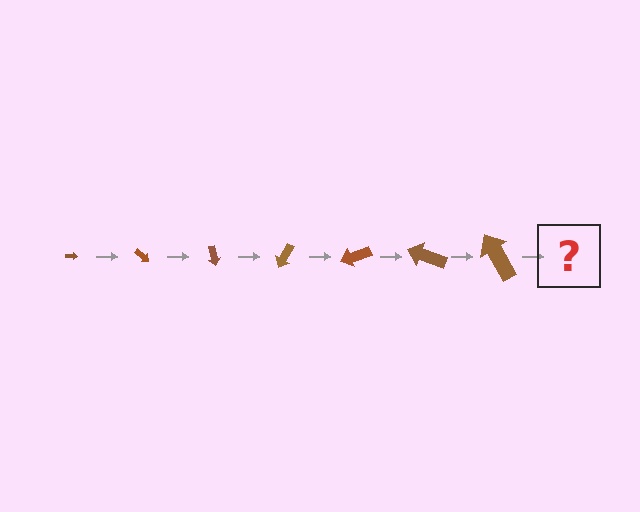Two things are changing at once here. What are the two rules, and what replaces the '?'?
The two rules are that the arrow grows larger each step and it rotates 40 degrees each step. The '?' should be an arrow, larger than the previous one and rotated 280 degrees from the start.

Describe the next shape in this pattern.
It should be an arrow, larger than the previous one and rotated 280 degrees from the start.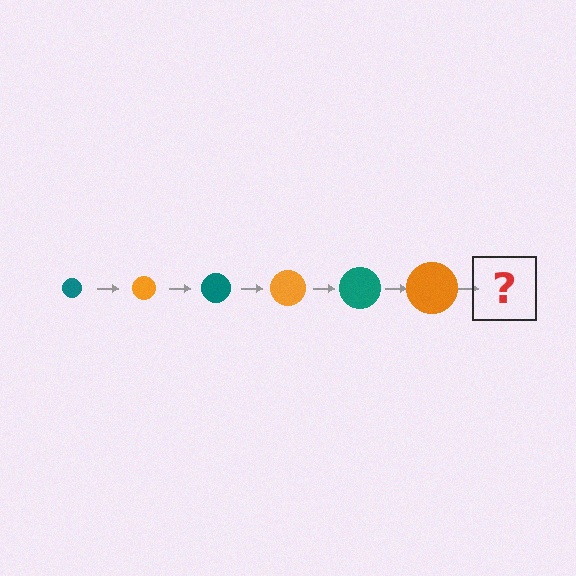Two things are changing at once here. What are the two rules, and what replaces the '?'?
The two rules are that the circle grows larger each step and the color cycles through teal and orange. The '?' should be a teal circle, larger than the previous one.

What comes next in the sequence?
The next element should be a teal circle, larger than the previous one.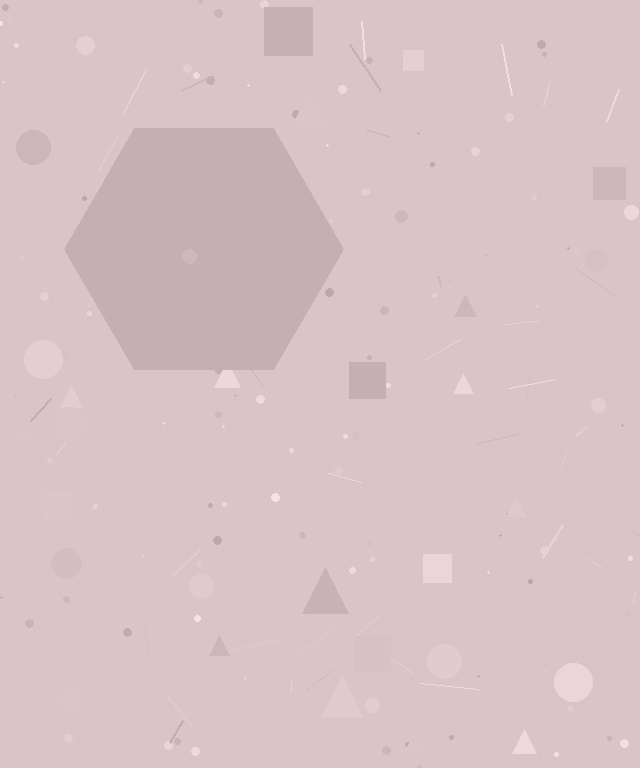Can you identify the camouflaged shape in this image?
The camouflaged shape is a hexagon.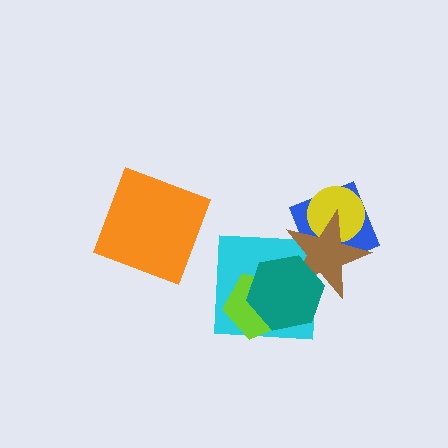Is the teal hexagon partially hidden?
No, no other shape covers it.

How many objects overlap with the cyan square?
3 objects overlap with the cyan square.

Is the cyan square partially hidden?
Yes, it is partially covered by another shape.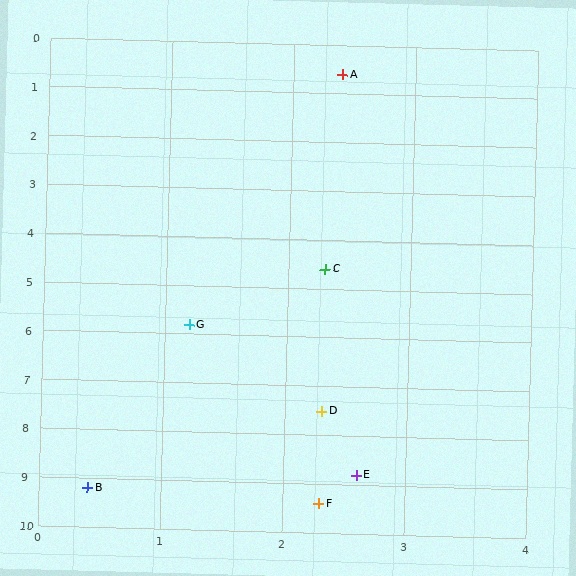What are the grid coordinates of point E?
Point E is at approximately (2.6, 8.8).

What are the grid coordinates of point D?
Point D is at approximately (2.3, 7.5).